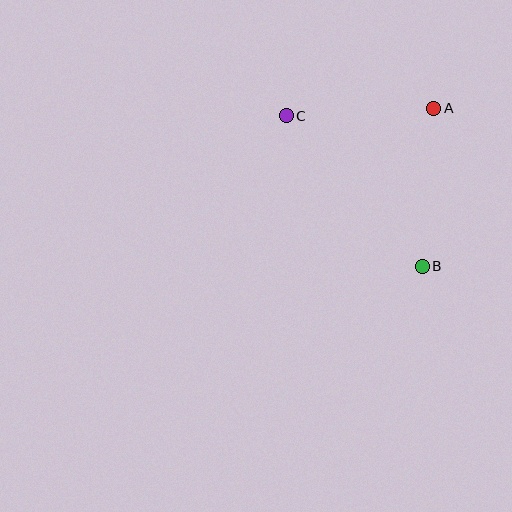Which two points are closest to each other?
Points A and C are closest to each other.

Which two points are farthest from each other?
Points B and C are farthest from each other.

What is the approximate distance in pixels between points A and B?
The distance between A and B is approximately 159 pixels.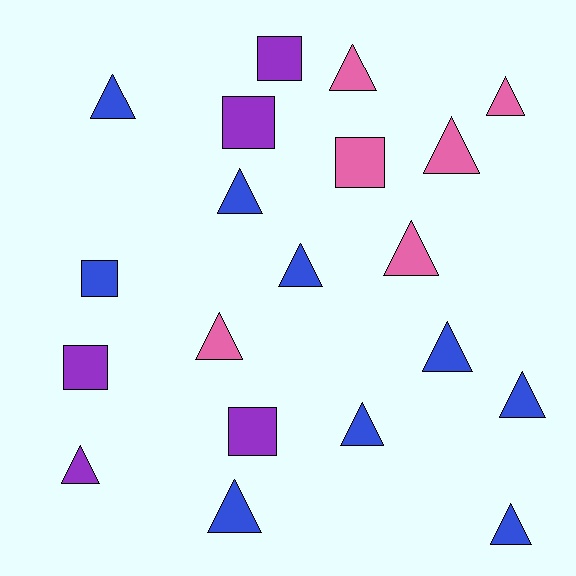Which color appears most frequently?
Blue, with 9 objects.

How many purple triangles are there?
There is 1 purple triangle.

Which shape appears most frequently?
Triangle, with 14 objects.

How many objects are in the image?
There are 20 objects.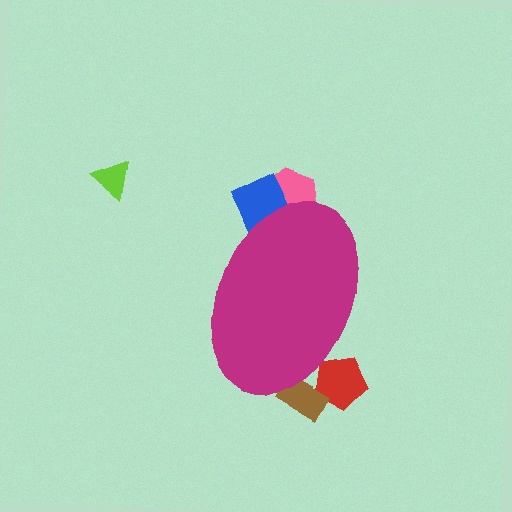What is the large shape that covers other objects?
A magenta ellipse.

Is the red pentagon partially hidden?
Yes, the red pentagon is partially hidden behind the magenta ellipse.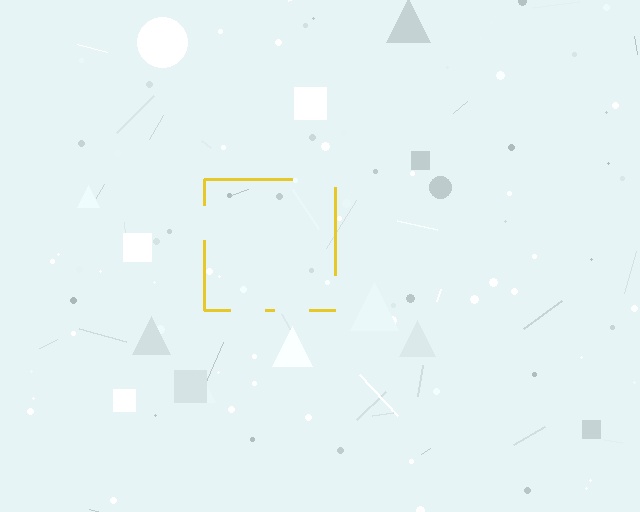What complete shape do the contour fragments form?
The contour fragments form a square.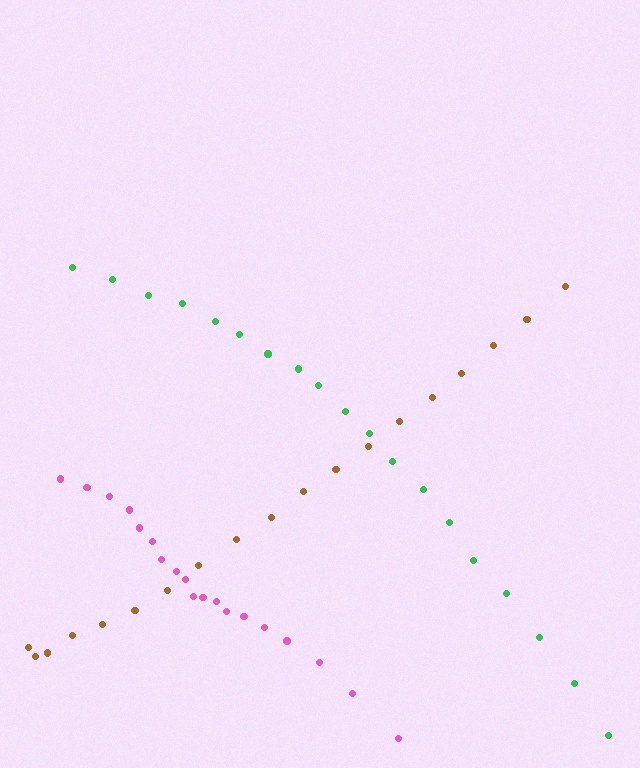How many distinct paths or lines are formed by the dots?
There are 3 distinct paths.